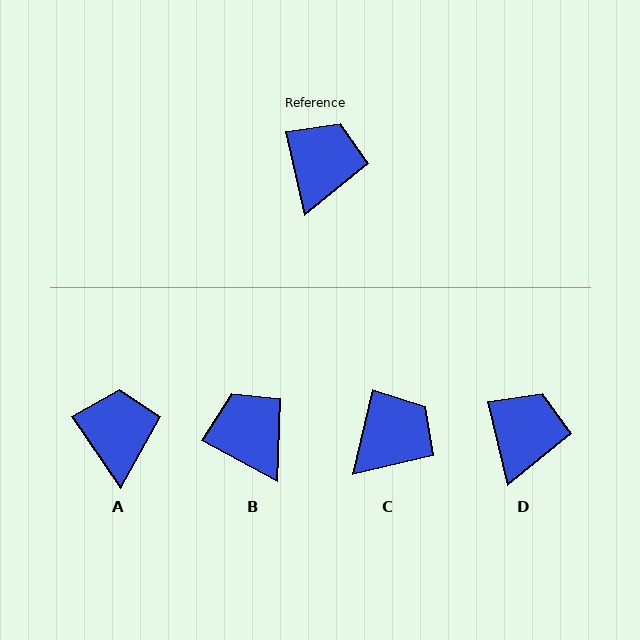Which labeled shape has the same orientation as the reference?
D.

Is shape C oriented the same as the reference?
No, it is off by about 26 degrees.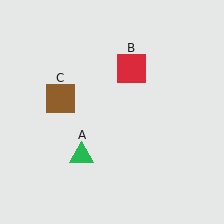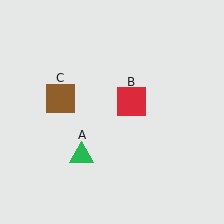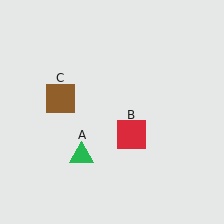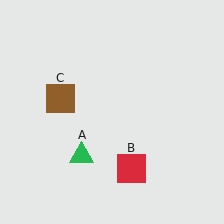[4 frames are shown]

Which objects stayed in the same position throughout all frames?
Green triangle (object A) and brown square (object C) remained stationary.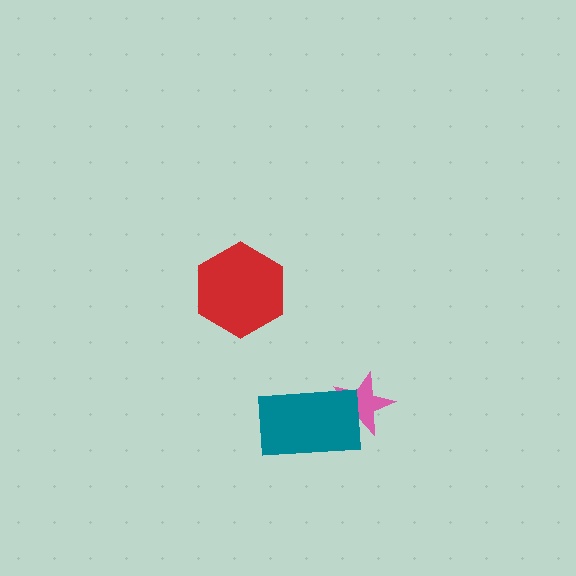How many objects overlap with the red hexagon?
0 objects overlap with the red hexagon.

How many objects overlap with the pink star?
1 object overlaps with the pink star.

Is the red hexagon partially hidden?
No, no other shape covers it.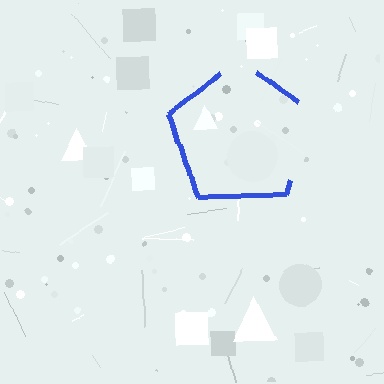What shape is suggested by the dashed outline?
The dashed outline suggests a pentagon.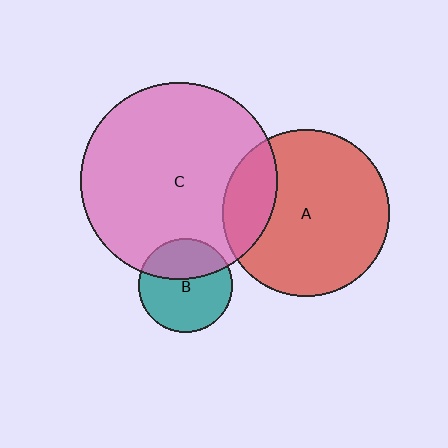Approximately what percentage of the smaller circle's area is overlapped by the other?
Approximately 35%.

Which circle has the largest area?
Circle C (pink).